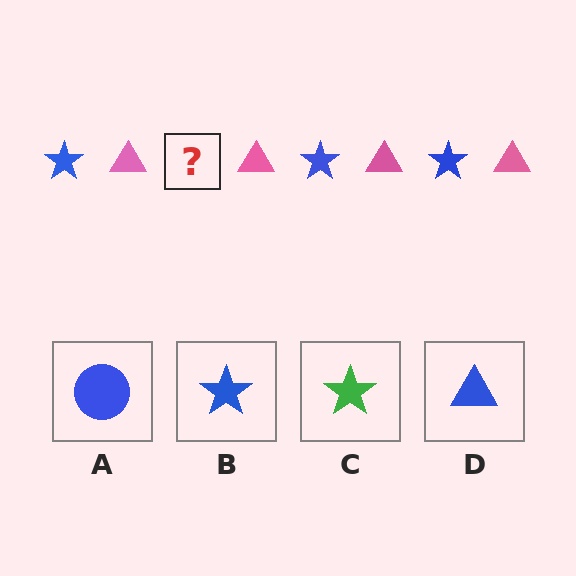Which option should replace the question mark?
Option B.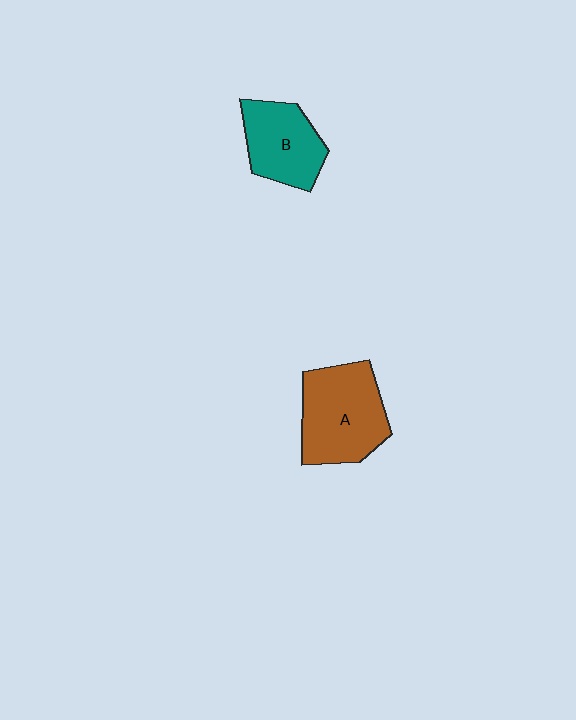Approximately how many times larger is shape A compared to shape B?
Approximately 1.3 times.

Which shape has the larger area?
Shape A (brown).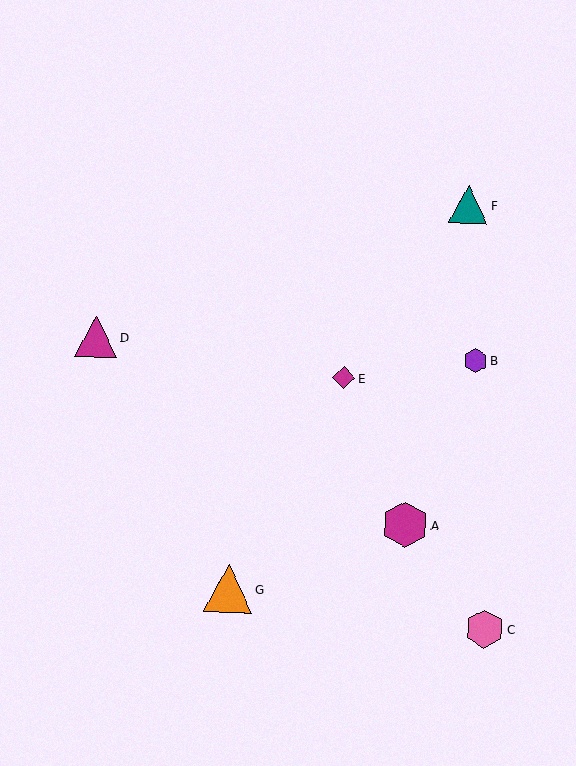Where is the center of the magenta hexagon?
The center of the magenta hexagon is at (405, 524).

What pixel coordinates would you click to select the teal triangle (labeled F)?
Click at (468, 204) to select the teal triangle F.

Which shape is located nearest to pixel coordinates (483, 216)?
The teal triangle (labeled F) at (468, 204) is nearest to that location.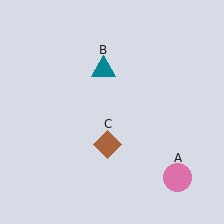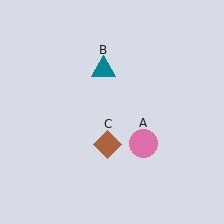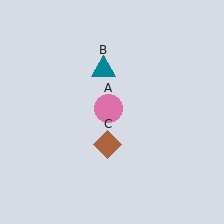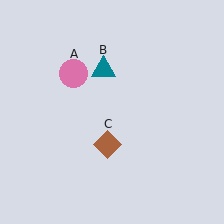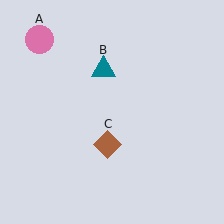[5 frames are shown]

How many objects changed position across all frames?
1 object changed position: pink circle (object A).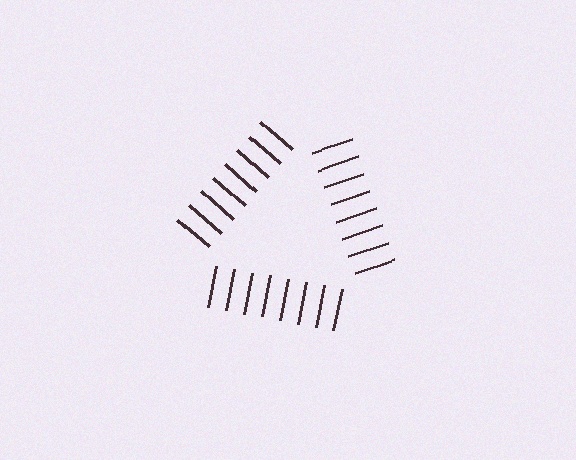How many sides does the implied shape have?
3 sides — the line-ends trace a triangle.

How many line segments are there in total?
24 — 8 along each of the 3 edges.